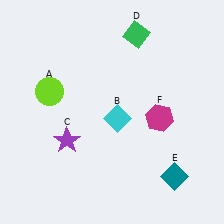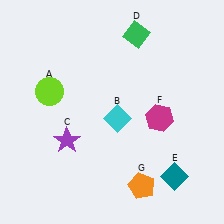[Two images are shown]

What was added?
An orange pentagon (G) was added in Image 2.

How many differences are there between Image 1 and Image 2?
There is 1 difference between the two images.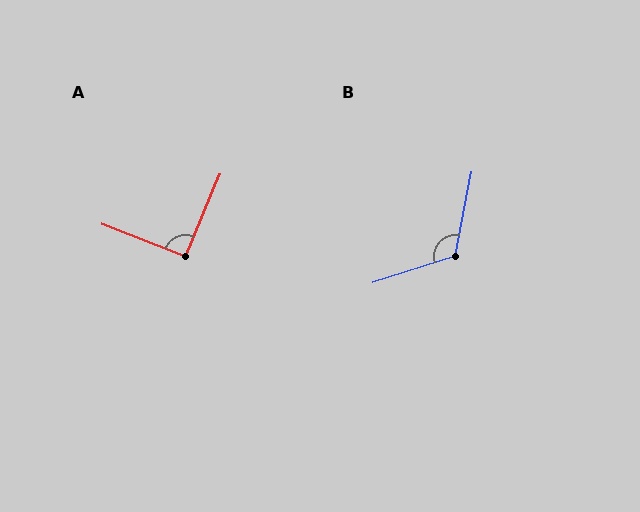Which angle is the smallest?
A, at approximately 91 degrees.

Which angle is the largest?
B, at approximately 118 degrees.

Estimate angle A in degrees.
Approximately 91 degrees.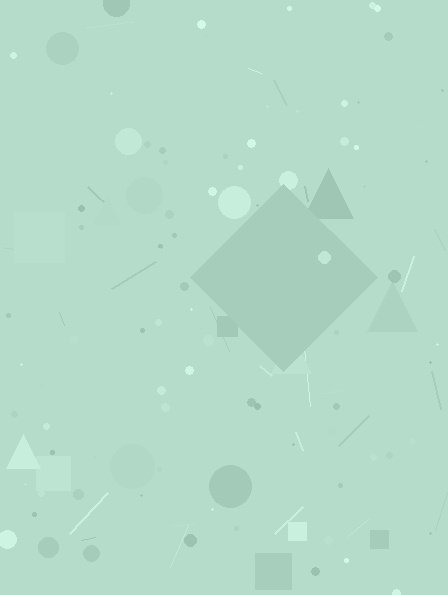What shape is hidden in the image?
A diamond is hidden in the image.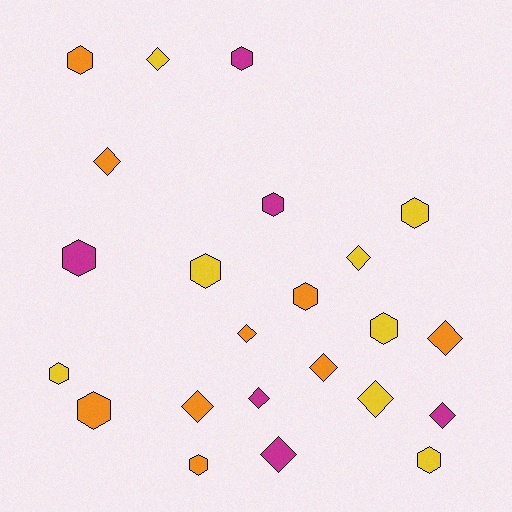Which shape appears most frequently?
Hexagon, with 12 objects.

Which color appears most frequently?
Orange, with 9 objects.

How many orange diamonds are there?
There are 5 orange diamonds.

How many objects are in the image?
There are 23 objects.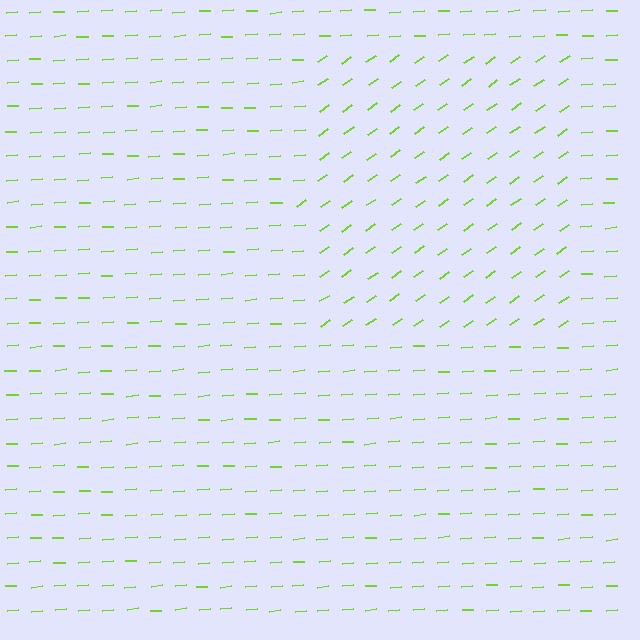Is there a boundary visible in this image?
Yes, there is a texture boundary formed by a change in line orientation.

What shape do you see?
I see a rectangle.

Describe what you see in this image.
The image is filled with small lime line segments. A rectangle region in the image has lines oriented differently from the surrounding lines, creating a visible texture boundary.